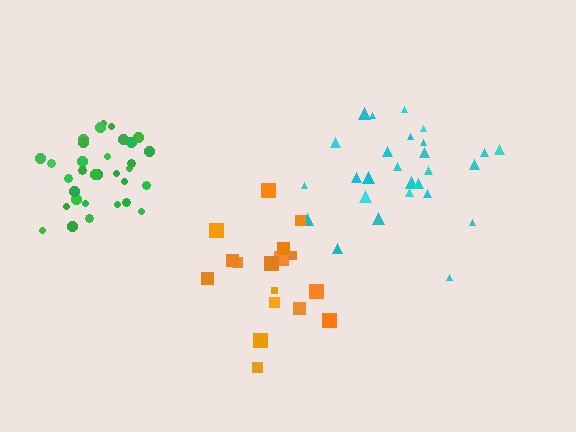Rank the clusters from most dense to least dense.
green, orange, cyan.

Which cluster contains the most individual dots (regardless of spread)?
Green (33).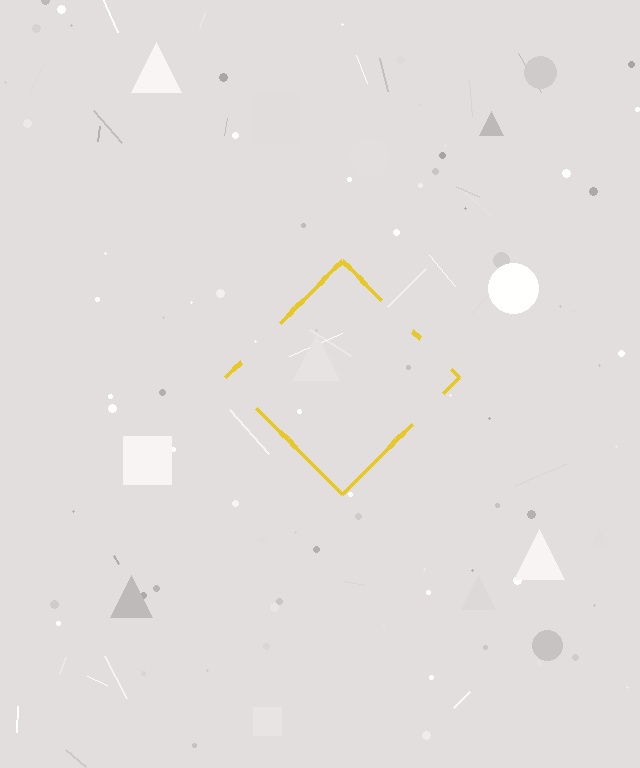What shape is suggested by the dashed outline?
The dashed outline suggests a diamond.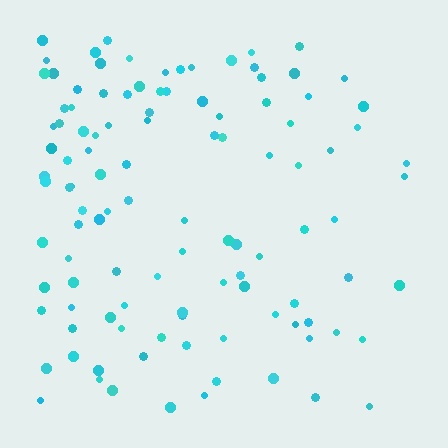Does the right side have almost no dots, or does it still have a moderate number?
Still a moderate number, just noticeably fewer than the left.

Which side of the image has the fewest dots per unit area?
The right.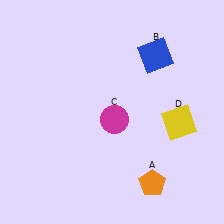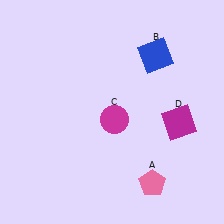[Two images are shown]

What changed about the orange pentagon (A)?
In Image 1, A is orange. In Image 2, it changed to pink.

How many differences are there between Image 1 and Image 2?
There are 2 differences between the two images.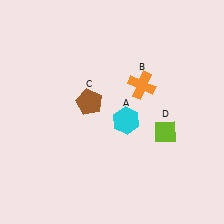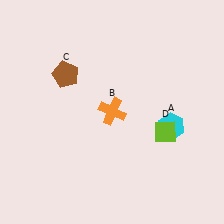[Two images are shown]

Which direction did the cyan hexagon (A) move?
The cyan hexagon (A) moved right.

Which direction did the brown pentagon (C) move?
The brown pentagon (C) moved up.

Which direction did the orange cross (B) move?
The orange cross (B) moved left.